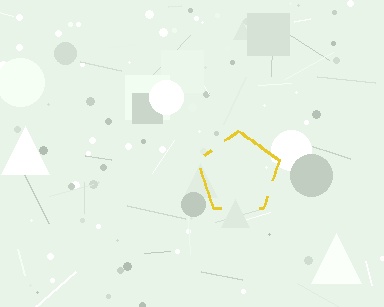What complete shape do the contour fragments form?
The contour fragments form a pentagon.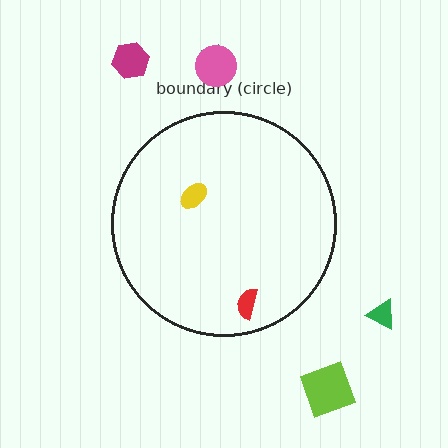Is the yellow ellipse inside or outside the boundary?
Inside.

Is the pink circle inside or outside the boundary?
Outside.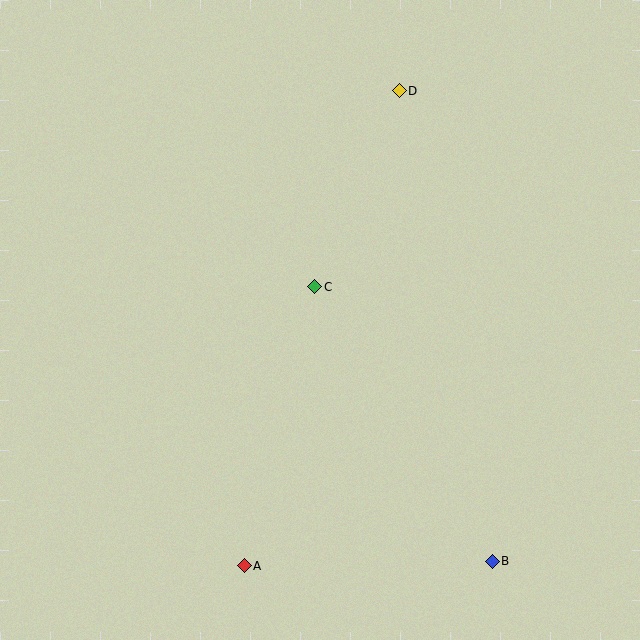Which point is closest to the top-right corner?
Point D is closest to the top-right corner.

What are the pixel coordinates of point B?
Point B is at (492, 561).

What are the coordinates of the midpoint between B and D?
The midpoint between B and D is at (446, 326).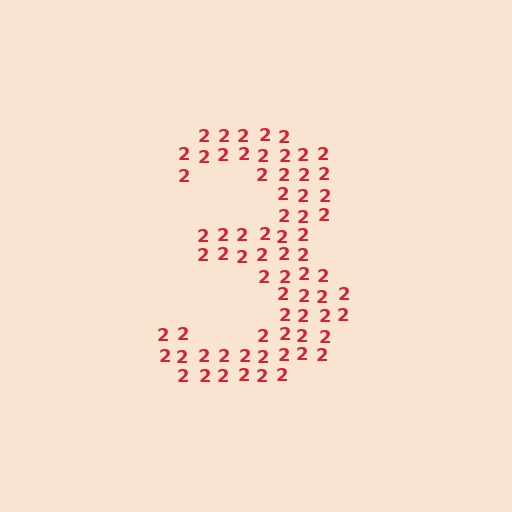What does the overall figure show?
The overall figure shows the digit 3.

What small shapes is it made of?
It is made of small digit 2's.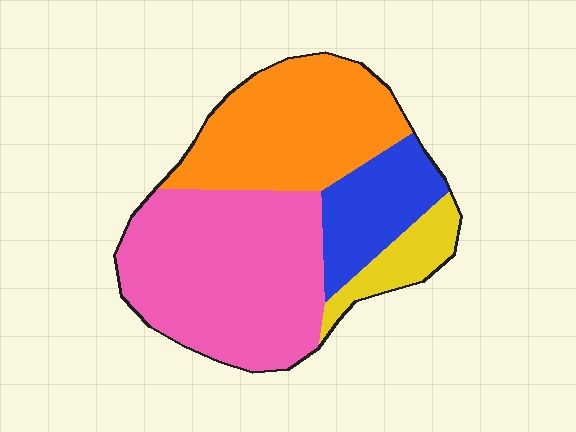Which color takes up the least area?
Yellow, at roughly 10%.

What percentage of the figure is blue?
Blue takes up about one sixth (1/6) of the figure.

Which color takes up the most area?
Pink, at roughly 45%.